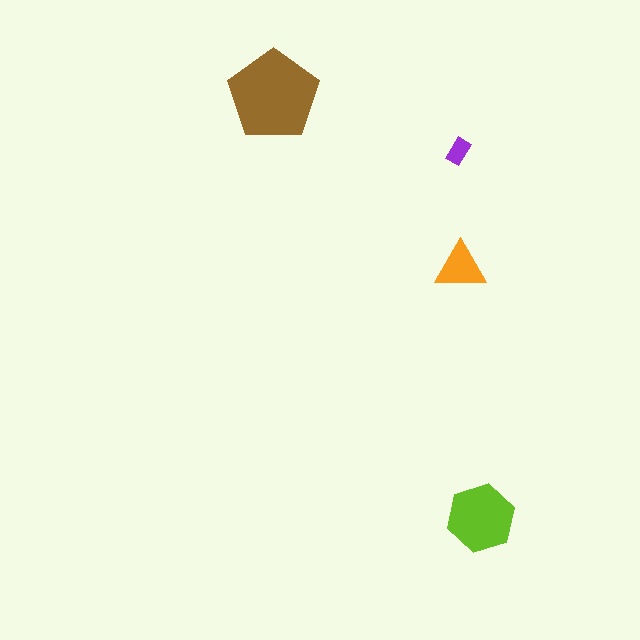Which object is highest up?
The brown pentagon is topmost.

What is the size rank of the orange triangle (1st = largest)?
3rd.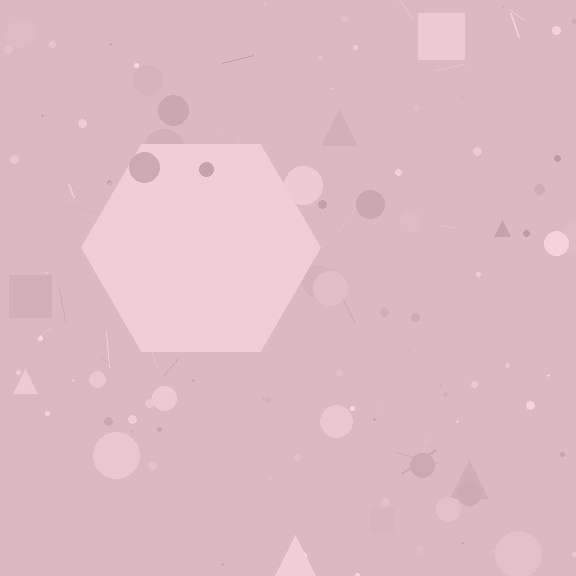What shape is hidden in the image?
A hexagon is hidden in the image.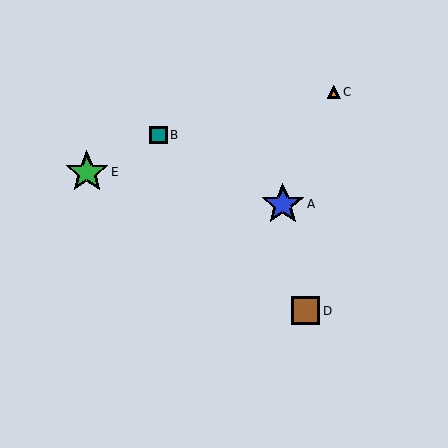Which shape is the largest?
The green star (labeled E) is the largest.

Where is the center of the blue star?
The center of the blue star is at (283, 204).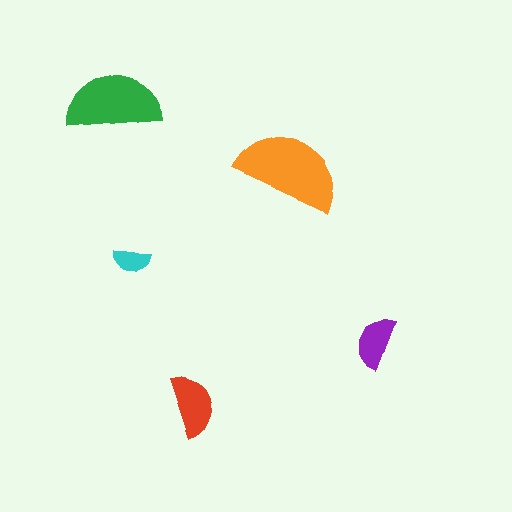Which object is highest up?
The green semicircle is topmost.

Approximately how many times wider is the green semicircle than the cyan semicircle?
About 2.5 times wider.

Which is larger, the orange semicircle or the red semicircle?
The orange one.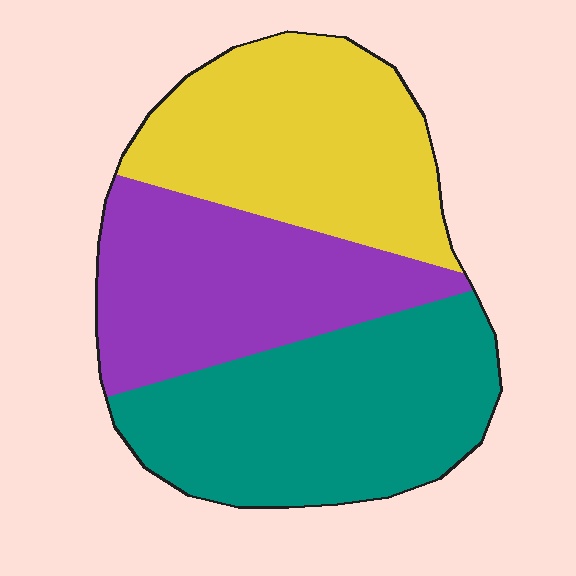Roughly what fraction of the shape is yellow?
Yellow takes up about one third (1/3) of the shape.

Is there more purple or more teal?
Teal.